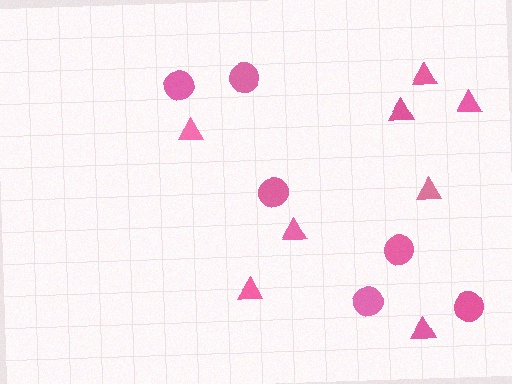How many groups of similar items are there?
There are 2 groups: one group of triangles (8) and one group of circles (6).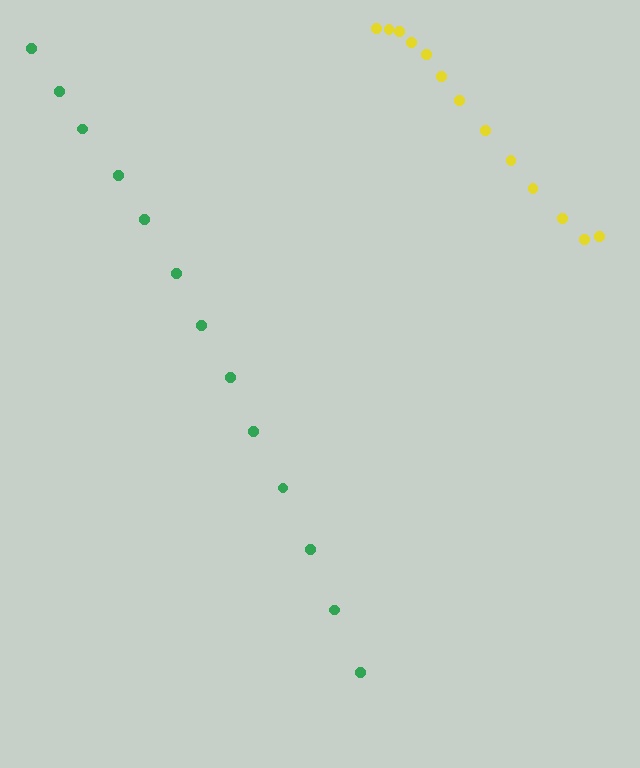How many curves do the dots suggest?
There are 2 distinct paths.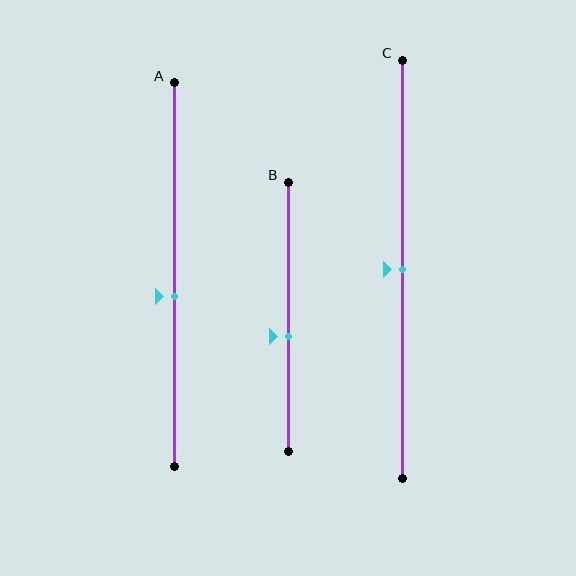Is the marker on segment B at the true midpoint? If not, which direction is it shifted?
No, the marker on segment B is shifted downward by about 7% of the segment length.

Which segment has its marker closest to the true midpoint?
Segment C has its marker closest to the true midpoint.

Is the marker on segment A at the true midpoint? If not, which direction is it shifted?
No, the marker on segment A is shifted downward by about 6% of the segment length.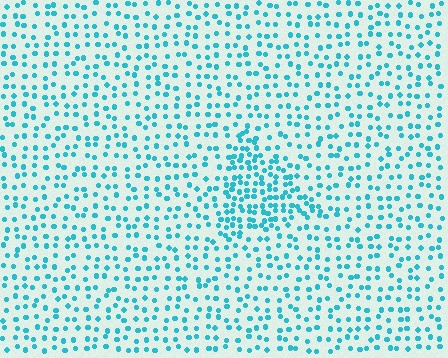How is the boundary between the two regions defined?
The boundary is defined by a change in element density (approximately 2.0x ratio). All elements are the same color, size, and shape.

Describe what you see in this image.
The image contains small cyan elements arranged at two different densities. A triangle-shaped region is visible where the elements are more densely packed than the surrounding area.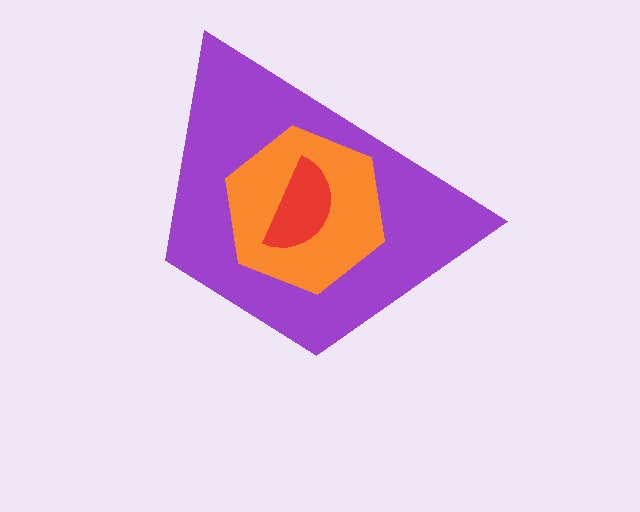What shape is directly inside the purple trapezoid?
The orange hexagon.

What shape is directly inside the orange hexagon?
The red semicircle.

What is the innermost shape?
The red semicircle.